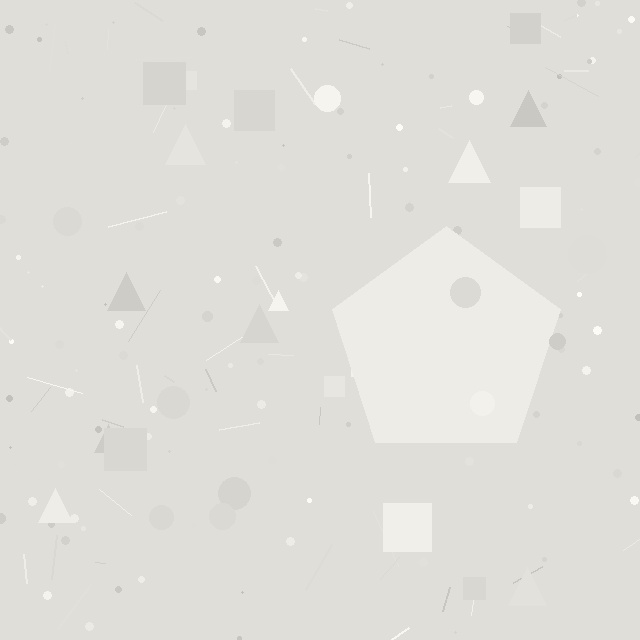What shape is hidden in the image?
A pentagon is hidden in the image.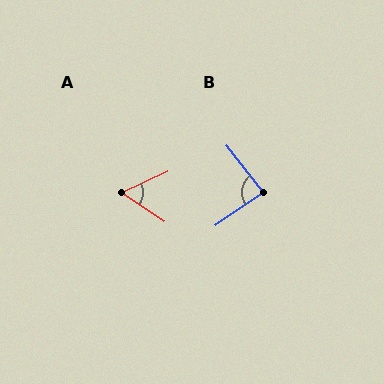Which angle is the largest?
B, at approximately 86 degrees.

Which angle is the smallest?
A, at approximately 58 degrees.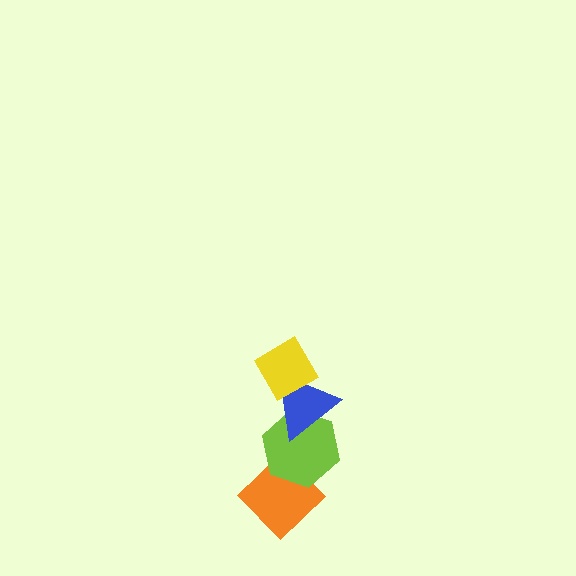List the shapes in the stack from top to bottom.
From top to bottom: the yellow diamond, the blue triangle, the lime hexagon, the orange diamond.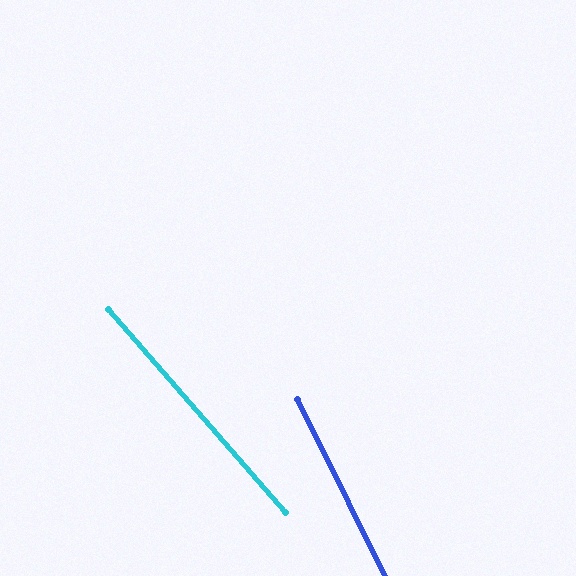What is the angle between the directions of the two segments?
Approximately 15 degrees.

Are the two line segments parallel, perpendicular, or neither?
Neither parallel nor perpendicular — they differ by about 15°.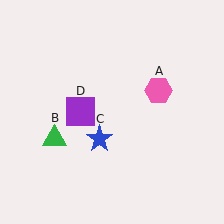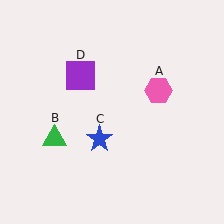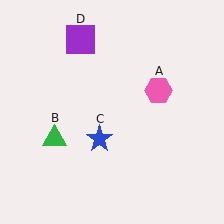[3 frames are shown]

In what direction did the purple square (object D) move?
The purple square (object D) moved up.